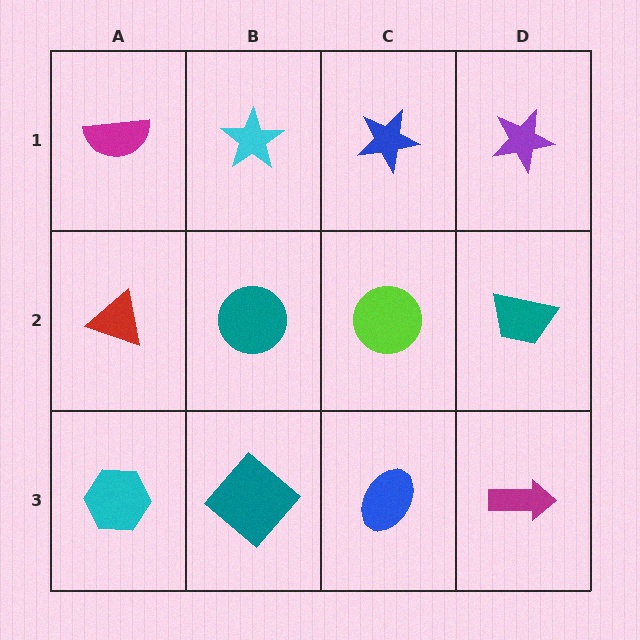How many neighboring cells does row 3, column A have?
2.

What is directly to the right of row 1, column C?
A purple star.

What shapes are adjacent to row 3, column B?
A teal circle (row 2, column B), a cyan hexagon (row 3, column A), a blue ellipse (row 3, column C).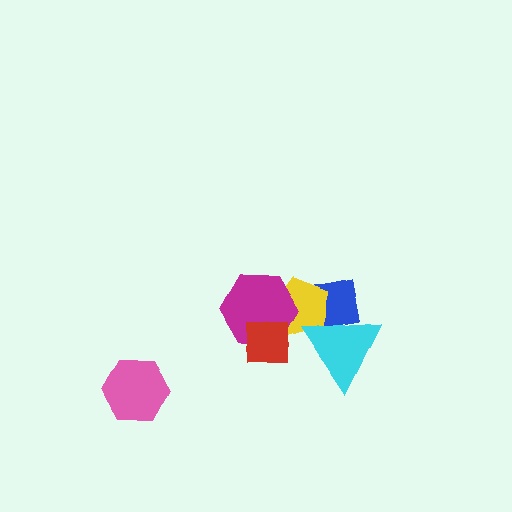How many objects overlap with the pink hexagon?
0 objects overlap with the pink hexagon.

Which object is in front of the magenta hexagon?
The red square is in front of the magenta hexagon.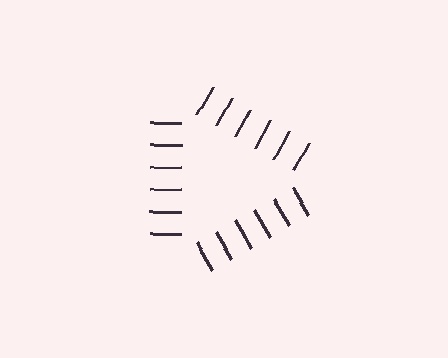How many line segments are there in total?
18 — 6 along each of the 3 edges.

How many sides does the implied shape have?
3 sides — the line-ends trace a triangle.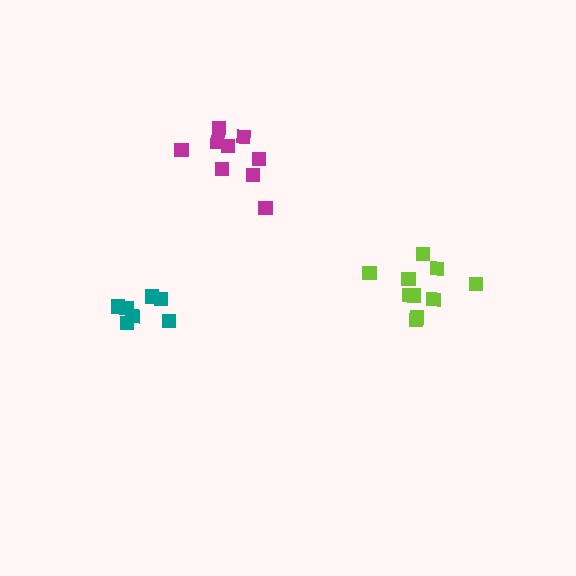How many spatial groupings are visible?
There are 3 spatial groupings.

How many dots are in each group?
Group 1: 10 dots, Group 2: 7 dots, Group 3: 9 dots (26 total).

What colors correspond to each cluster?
The clusters are colored: lime, teal, magenta.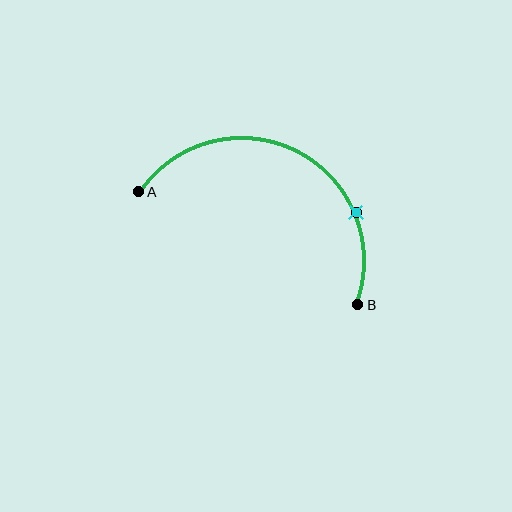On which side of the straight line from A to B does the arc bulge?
The arc bulges above the straight line connecting A and B.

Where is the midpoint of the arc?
The arc midpoint is the point on the curve farthest from the straight line joining A and B. It sits above that line.